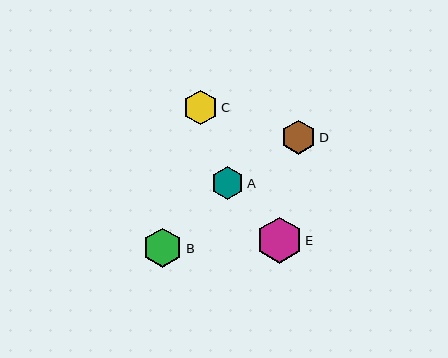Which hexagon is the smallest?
Hexagon A is the smallest with a size of approximately 33 pixels.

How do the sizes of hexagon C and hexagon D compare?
Hexagon C and hexagon D are approximately the same size.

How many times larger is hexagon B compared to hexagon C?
Hexagon B is approximately 1.1 times the size of hexagon C.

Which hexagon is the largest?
Hexagon E is the largest with a size of approximately 46 pixels.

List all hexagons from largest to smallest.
From largest to smallest: E, B, C, D, A.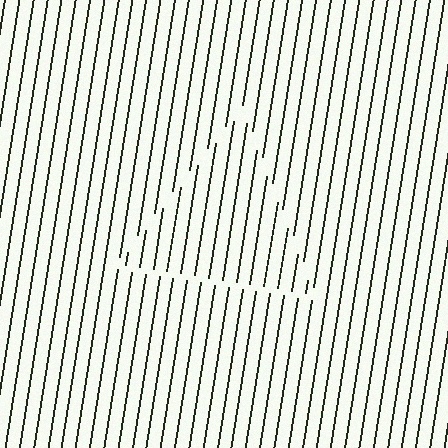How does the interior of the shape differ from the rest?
The interior of the shape contains the same grating, shifted by half a period — the contour is defined by the phase discontinuity where line-ends from the inner and outer gratings abut.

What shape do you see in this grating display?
An illusory triangle. The interior of the shape contains the same grating, shifted by half a period — the contour is defined by the phase discontinuity where line-ends from the inner and outer gratings abut.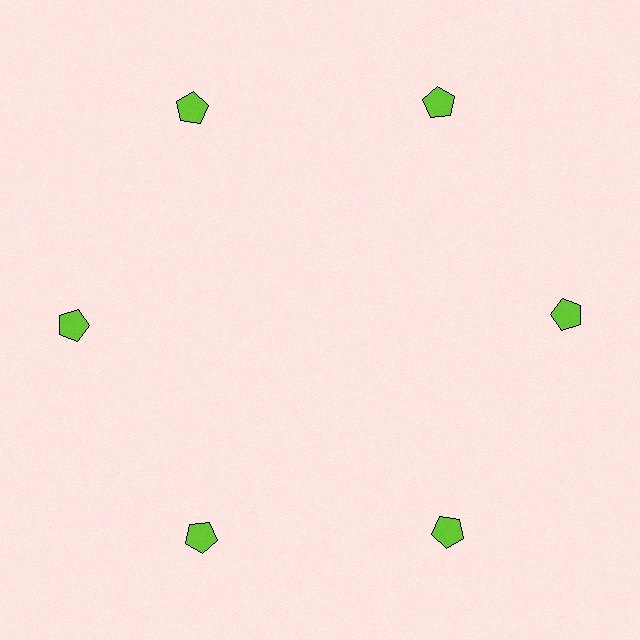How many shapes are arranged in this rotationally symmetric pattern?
There are 6 shapes, arranged in 6 groups of 1.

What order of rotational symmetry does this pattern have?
This pattern has 6-fold rotational symmetry.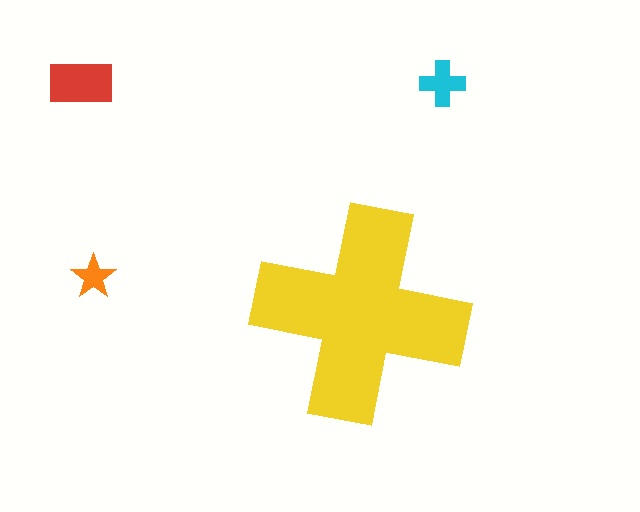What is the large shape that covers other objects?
A yellow cross.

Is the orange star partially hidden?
No, the orange star is fully visible.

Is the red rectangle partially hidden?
No, the red rectangle is fully visible.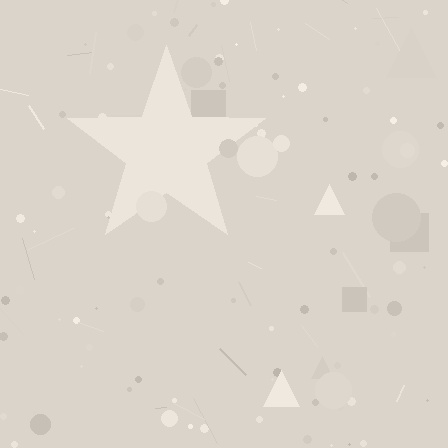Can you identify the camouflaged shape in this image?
The camouflaged shape is a star.